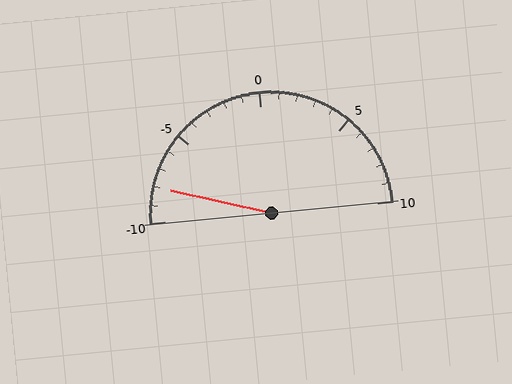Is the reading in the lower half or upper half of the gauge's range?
The reading is in the lower half of the range (-10 to 10).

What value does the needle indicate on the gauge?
The needle indicates approximately -8.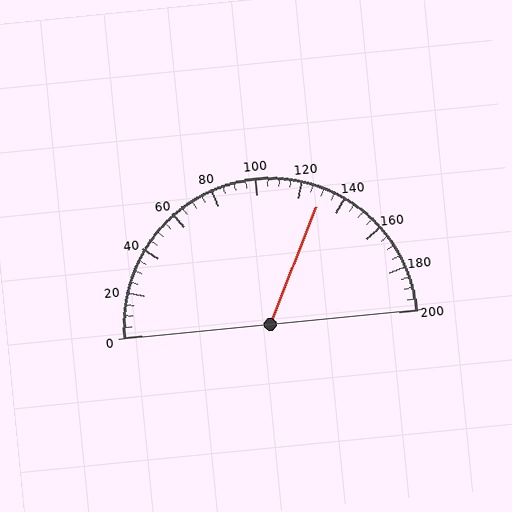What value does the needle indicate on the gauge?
The needle indicates approximately 130.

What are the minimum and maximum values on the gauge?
The gauge ranges from 0 to 200.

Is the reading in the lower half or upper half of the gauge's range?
The reading is in the upper half of the range (0 to 200).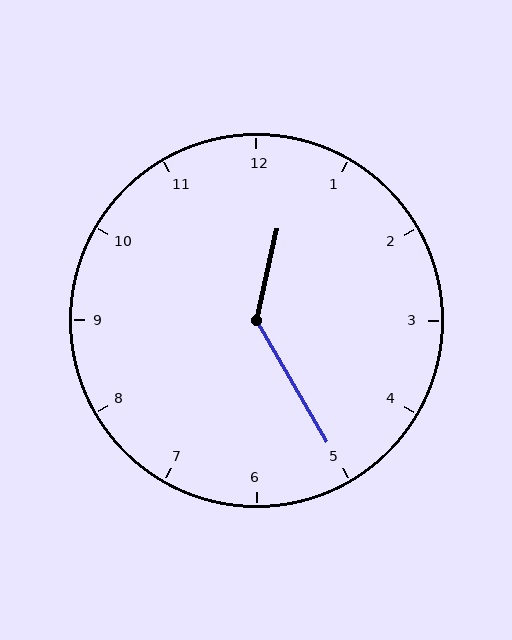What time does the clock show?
12:25.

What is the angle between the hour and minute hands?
Approximately 138 degrees.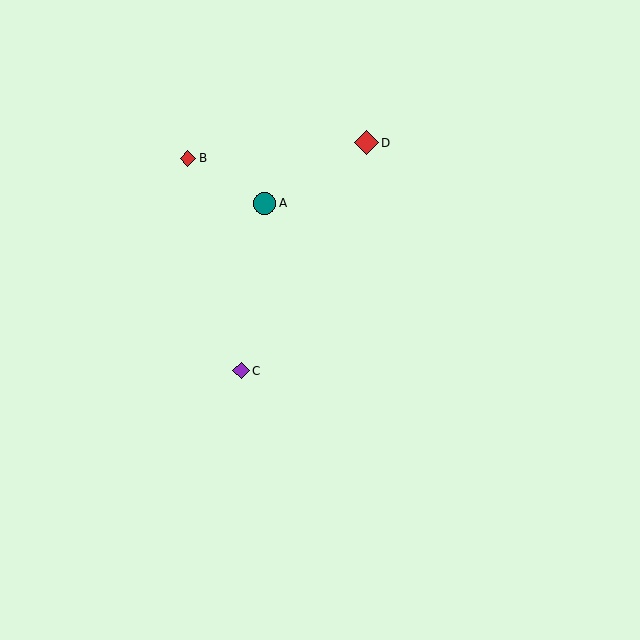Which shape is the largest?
The red diamond (labeled D) is the largest.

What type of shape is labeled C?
Shape C is a purple diamond.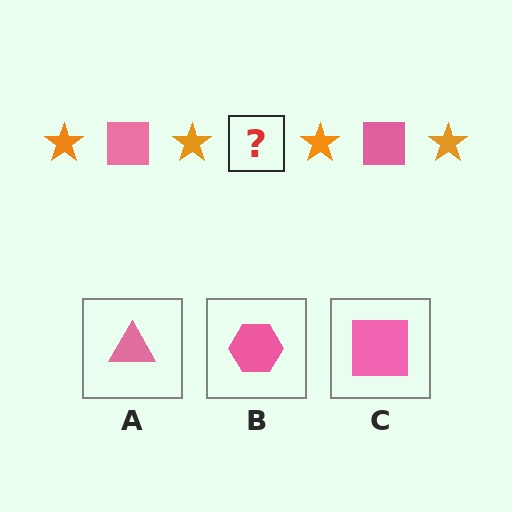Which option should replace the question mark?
Option C.